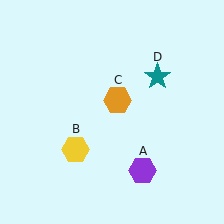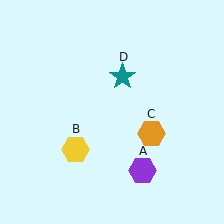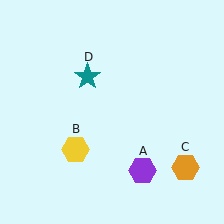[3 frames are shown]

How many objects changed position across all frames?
2 objects changed position: orange hexagon (object C), teal star (object D).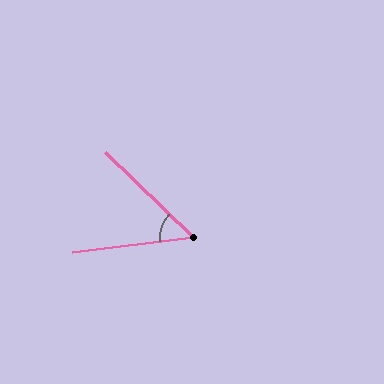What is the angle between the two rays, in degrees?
Approximately 51 degrees.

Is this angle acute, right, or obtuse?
It is acute.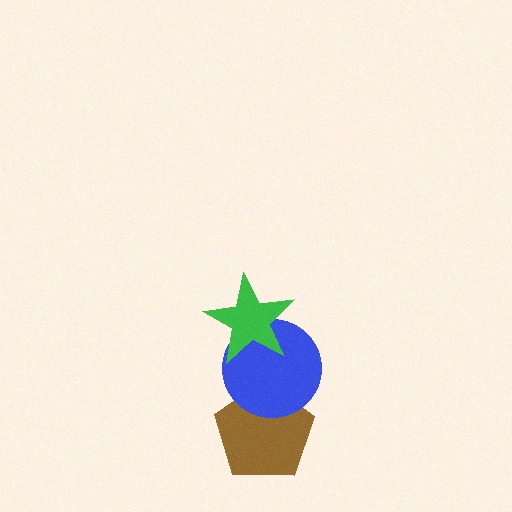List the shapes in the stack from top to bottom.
From top to bottom: the green star, the blue circle, the brown pentagon.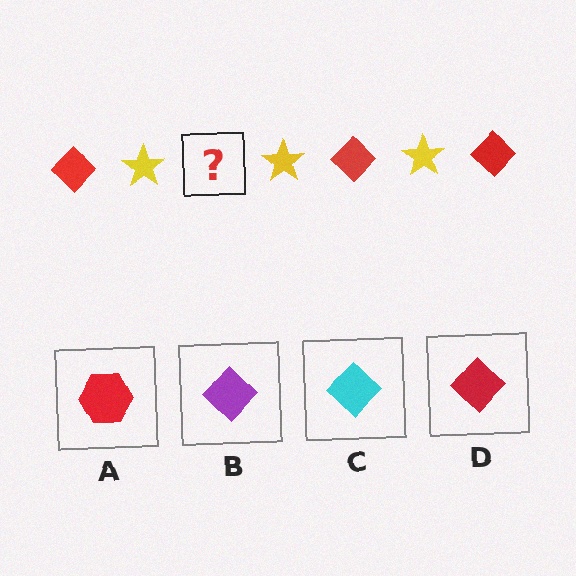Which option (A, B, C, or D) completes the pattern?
D.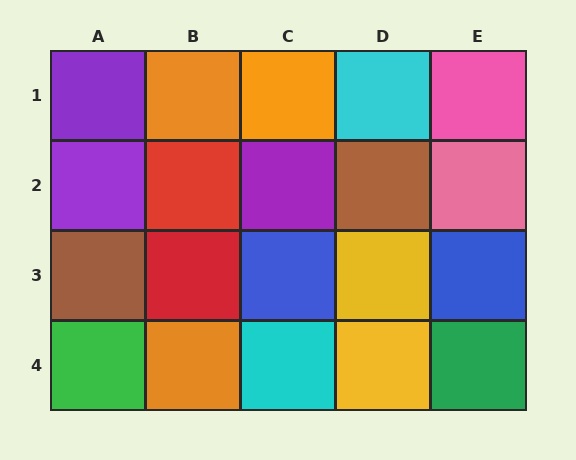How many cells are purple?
3 cells are purple.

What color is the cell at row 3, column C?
Blue.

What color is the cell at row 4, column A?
Green.